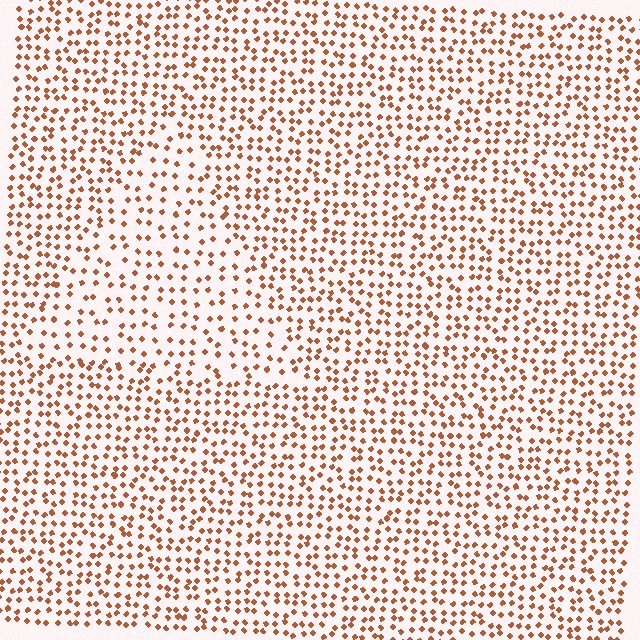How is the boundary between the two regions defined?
The boundary is defined by a change in element density (approximately 1.6x ratio). All elements are the same color, size, and shape.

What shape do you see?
I see a triangle.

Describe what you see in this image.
The image contains small brown elements arranged at two different densities. A triangle-shaped region is visible where the elements are less densely packed than the surrounding area.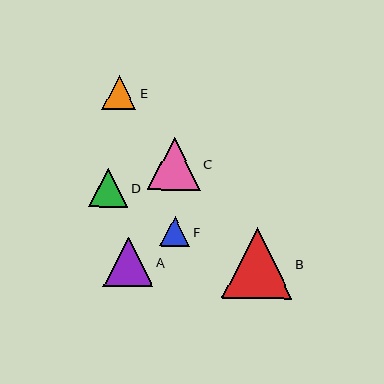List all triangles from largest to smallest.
From largest to smallest: B, C, A, D, E, F.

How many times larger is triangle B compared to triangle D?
Triangle B is approximately 1.8 times the size of triangle D.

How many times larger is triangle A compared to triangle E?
Triangle A is approximately 1.4 times the size of triangle E.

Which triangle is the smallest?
Triangle F is the smallest with a size of approximately 30 pixels.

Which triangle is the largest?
Triangle B is the largest with a size of approximately 70 pixels.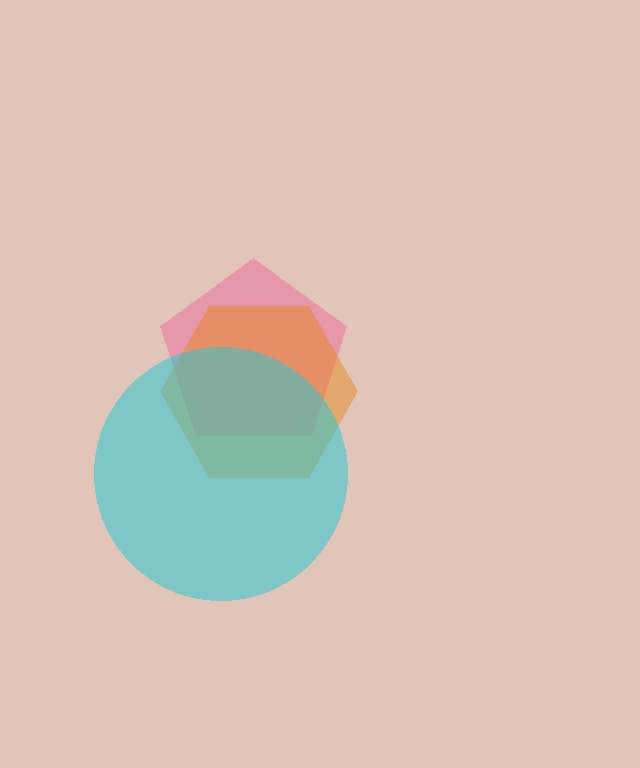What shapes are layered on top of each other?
The layered shapes are: a pink pentagon, an orange hexagon, a cyan circle.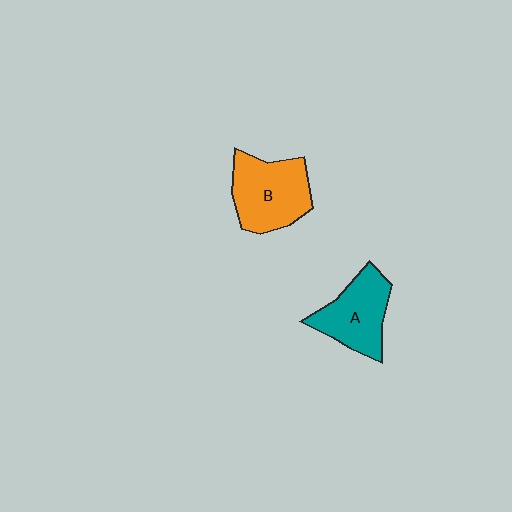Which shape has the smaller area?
Shape A (teal).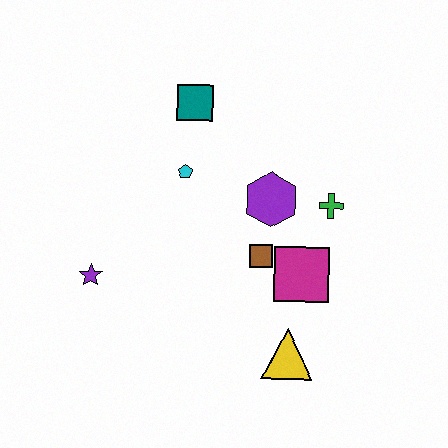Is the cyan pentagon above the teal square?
No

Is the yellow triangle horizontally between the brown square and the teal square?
No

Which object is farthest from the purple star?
The green cross is farthest from the purple star.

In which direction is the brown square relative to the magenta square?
The brown square is to the left of the magenta square.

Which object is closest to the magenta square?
The brown square is closest to the magenta square.